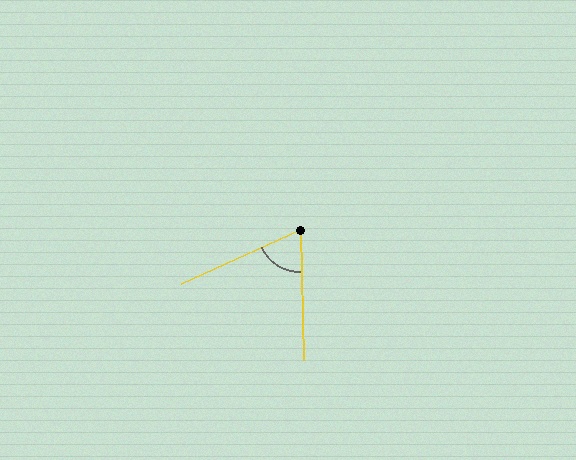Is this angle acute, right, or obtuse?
It is acute.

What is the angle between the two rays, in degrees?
Approximately 67 degrees.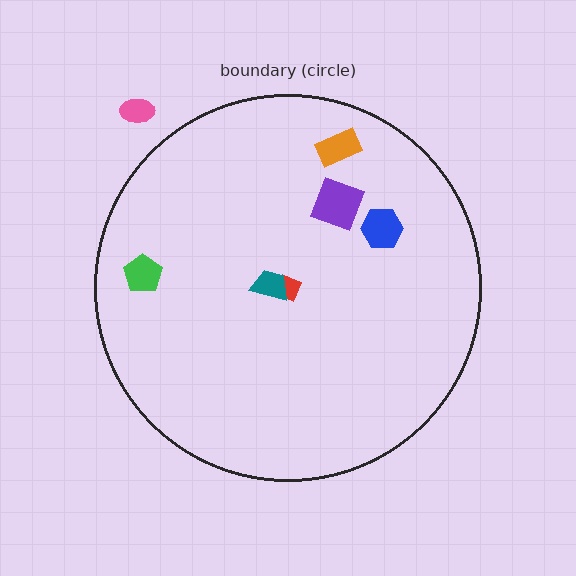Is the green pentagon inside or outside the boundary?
Inside.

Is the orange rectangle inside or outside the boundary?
Inside.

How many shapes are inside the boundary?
6 inside, 1 outside.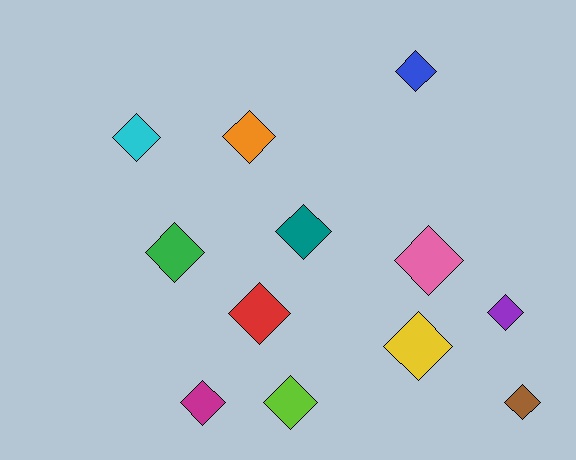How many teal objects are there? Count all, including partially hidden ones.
There is 1 teal object.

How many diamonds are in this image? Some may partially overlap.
There are 12 diamonds.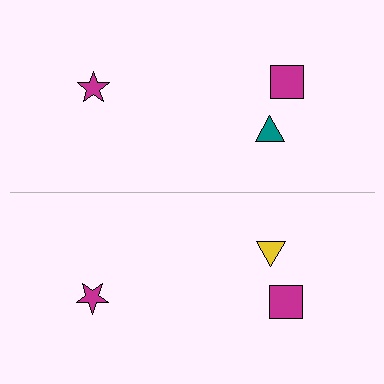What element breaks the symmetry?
The yellow triangle on the bottom side breaks the symmetry — its mirror counterpart is teal.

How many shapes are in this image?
There are 6 shapes in this image.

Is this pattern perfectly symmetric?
No, the pattern is not perfectly symmetric. The yellow triangle on the bottom side breaks the symmetry — its mirror counterpart is teal.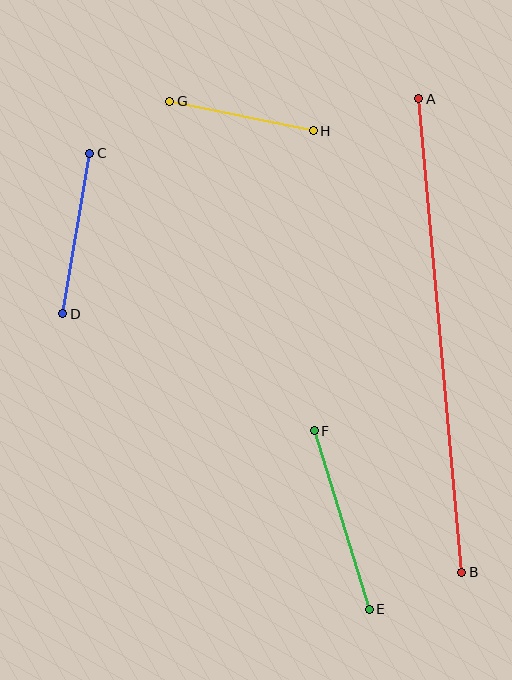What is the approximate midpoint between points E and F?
The midpoint is at approximately (342, 520) pixels.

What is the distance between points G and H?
The distance is approximately 147 pixels.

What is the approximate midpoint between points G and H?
The midpoint is at approximately (241, 116) pixels.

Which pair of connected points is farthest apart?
Points A and B are farthest apart.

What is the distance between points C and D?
The distance is approximately 163 pixels.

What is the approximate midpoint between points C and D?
The midpoint is at approximately (76, 233) pixels.